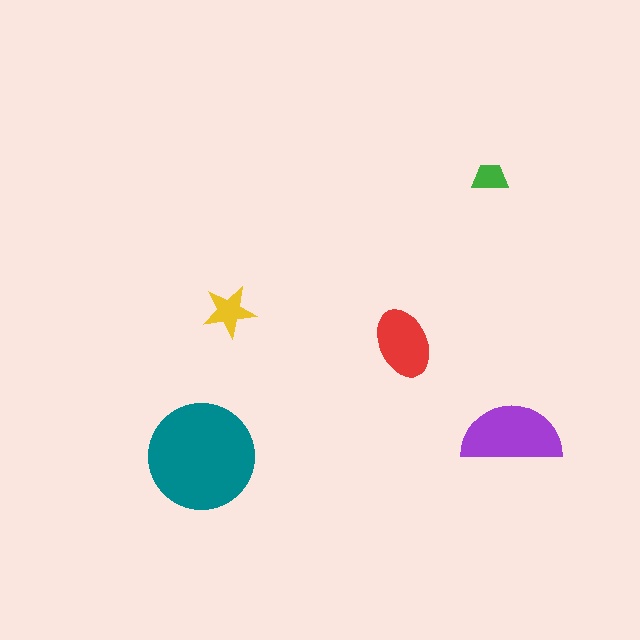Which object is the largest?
The teal circle.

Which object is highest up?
The green trapezoid is topmost.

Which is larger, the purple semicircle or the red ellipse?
The purple semicircle.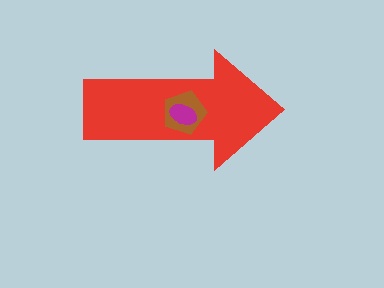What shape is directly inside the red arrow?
The brown pentagon.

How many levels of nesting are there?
3.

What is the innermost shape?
The magenta ellipse.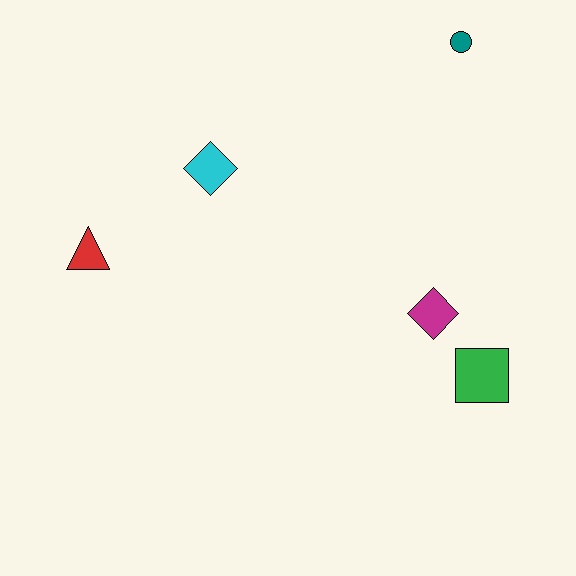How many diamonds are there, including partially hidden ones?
There are 2 diamonds.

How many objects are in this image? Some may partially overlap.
There are 5 objects.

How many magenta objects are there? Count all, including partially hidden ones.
There is 1 magenta object.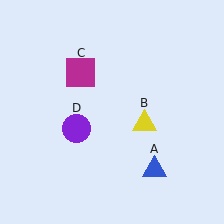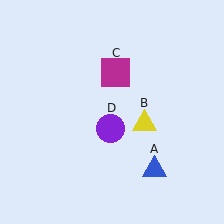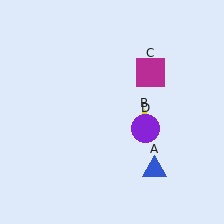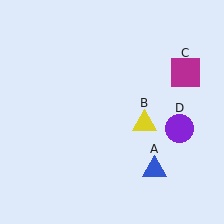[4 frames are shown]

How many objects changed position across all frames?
2 objects changed position: magenta square (object C), purple circle (object D).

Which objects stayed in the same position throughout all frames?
Blue triangle (object A) and yellow triangle (object B) remained stationary.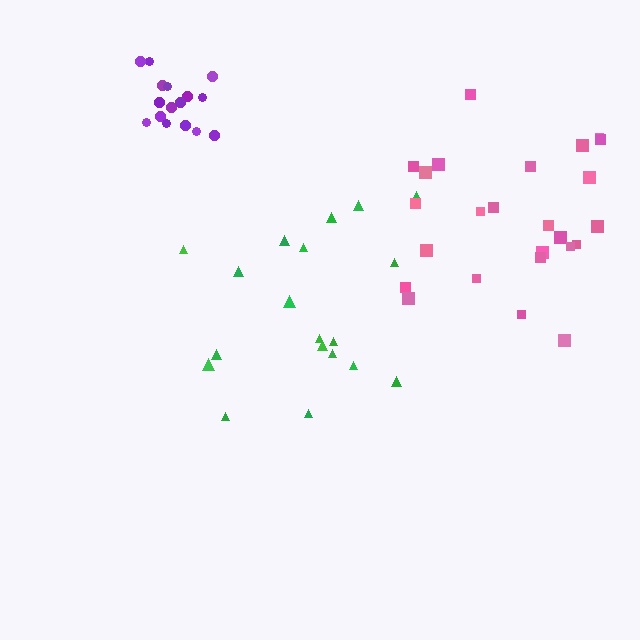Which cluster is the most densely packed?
Purple.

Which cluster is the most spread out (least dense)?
Green.